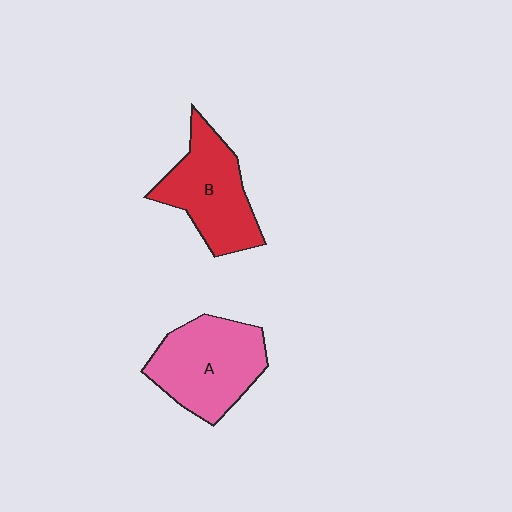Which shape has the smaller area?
Shape B (red).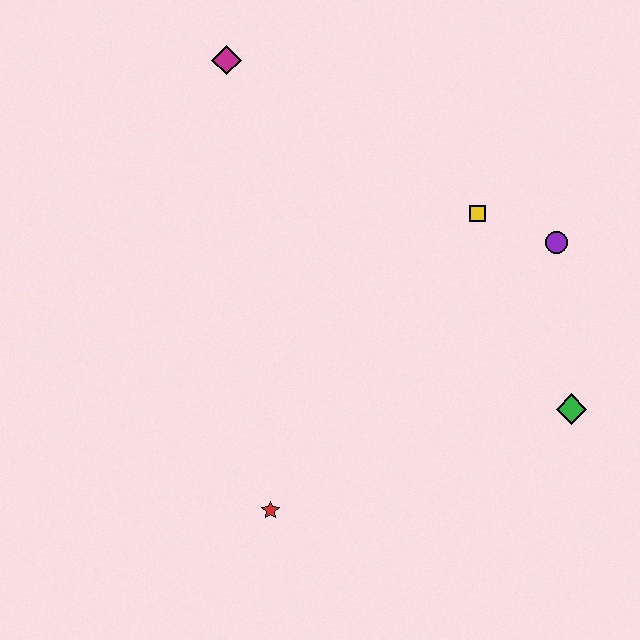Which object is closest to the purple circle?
The yellow square is closest to the purple circle.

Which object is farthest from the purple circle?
The red star is farthest from the purple circle.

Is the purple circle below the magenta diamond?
Yes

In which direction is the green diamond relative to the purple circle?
The green diamond is below the purple circle.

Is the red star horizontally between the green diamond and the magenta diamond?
Yes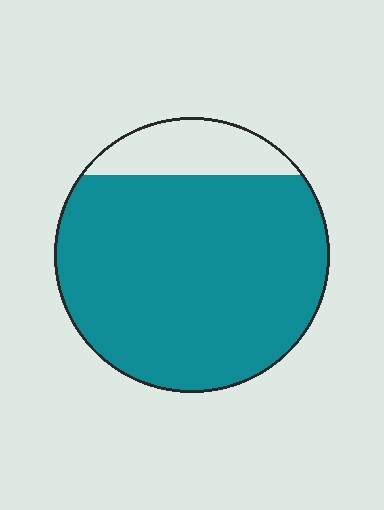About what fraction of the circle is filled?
About five sixths (5/6).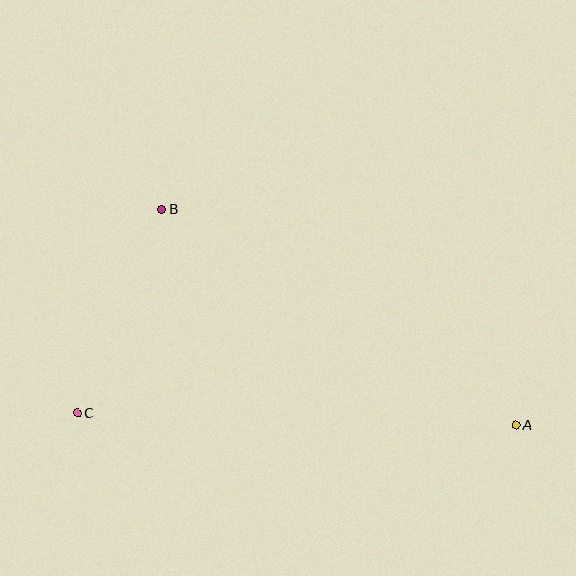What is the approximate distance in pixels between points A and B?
The distance between A and B is approximately 414 pixels.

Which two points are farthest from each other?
Points A and C are farthest from each other.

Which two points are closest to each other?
Points B and C are closest to each other.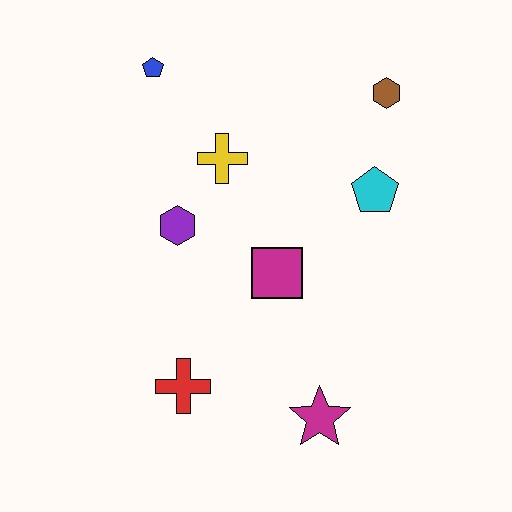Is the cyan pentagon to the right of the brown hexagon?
No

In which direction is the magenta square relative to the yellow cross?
The magenta square is below the yellow cross.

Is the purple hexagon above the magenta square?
Yes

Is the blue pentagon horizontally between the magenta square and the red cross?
No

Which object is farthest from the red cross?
The brown hexagon is farthest from the red cross.